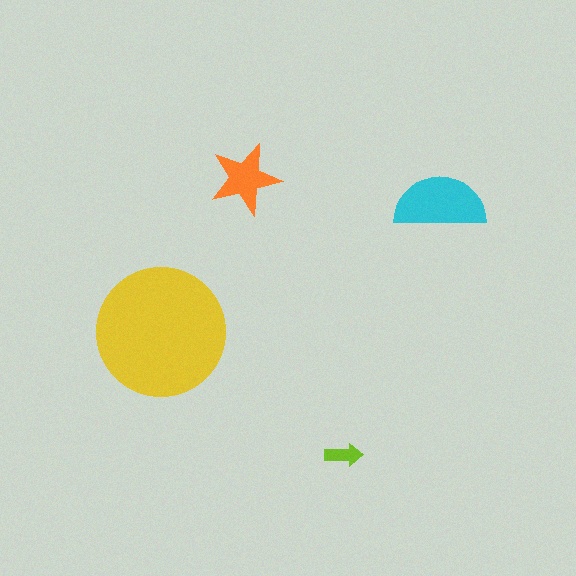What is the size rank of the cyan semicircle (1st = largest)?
2nd.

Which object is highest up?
The orange star is topmost.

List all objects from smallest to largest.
The lime arrow, the orange star, the cyan semicircle, the yellow circle.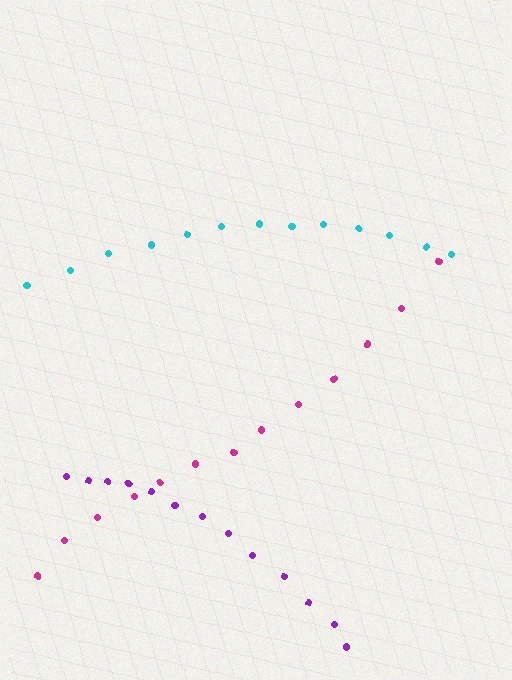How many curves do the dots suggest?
There are 3 distinct paths.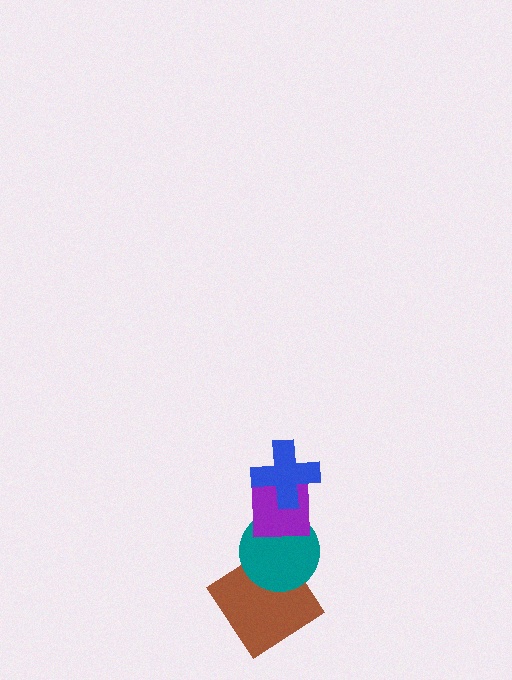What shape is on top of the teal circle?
The purple square is on top of the teal circle.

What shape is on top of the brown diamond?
The teal circle is on top of the brown diamond.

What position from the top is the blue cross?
The blue cross is 1st from the top.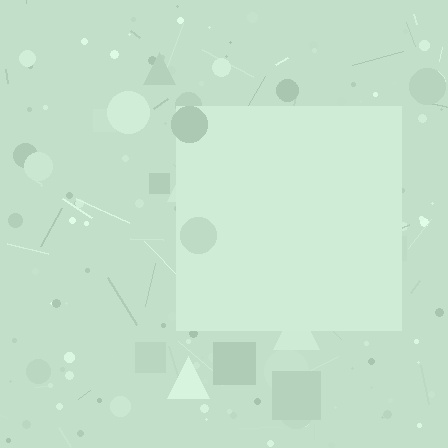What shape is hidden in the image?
A square is hidden in the image.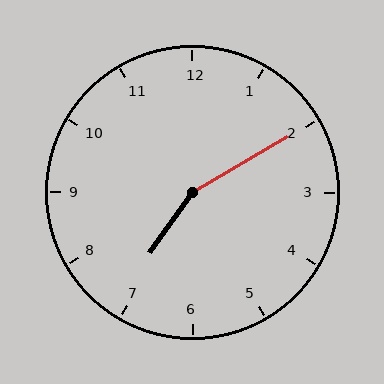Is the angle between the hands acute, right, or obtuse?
It is obtuse.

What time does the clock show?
7:10.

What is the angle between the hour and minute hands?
Approximately 155 degrees.